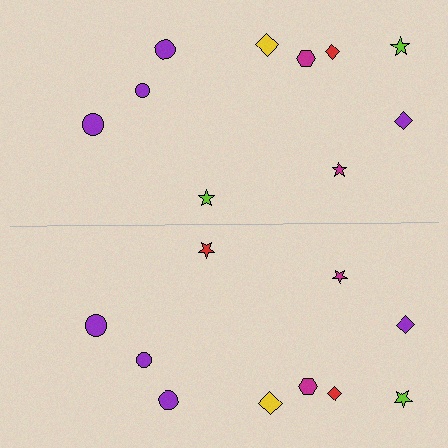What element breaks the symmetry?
The red star on the bottom side breaks the symmetry — its mirror counterpart is lime.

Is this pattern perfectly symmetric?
No, the pattern is not perfectly symmetric. The red star on the bottom side breaks the symmetry — its mirror counterpart is lime.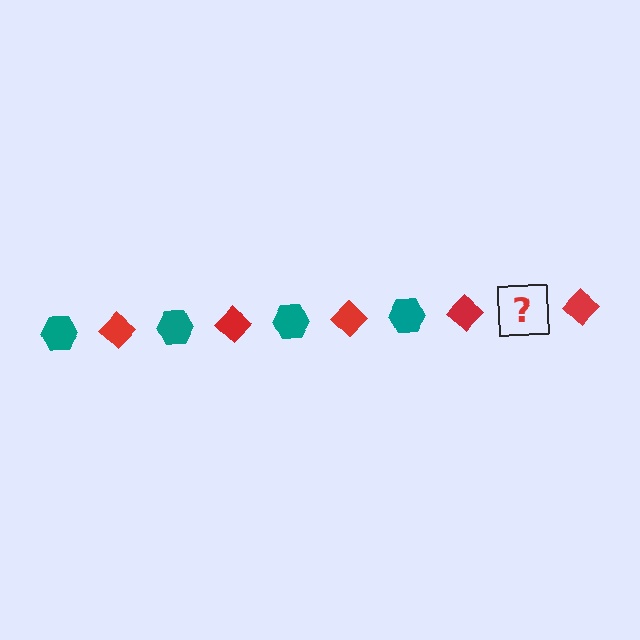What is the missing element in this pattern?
The missing element is a teal hexagon.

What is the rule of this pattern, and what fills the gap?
The rule is that the pattern alternates between teal hexagon and red diamond. The gap should be filled with a teal hexagon.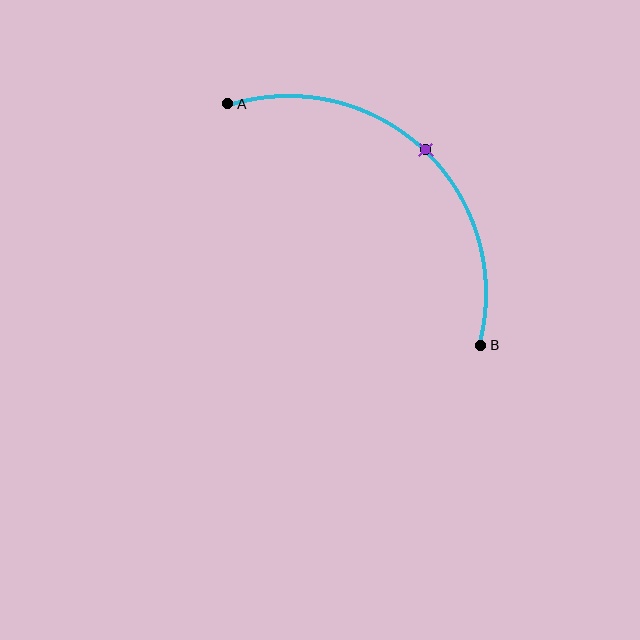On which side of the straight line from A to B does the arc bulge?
The arc bulges above and to the right of the straight line connecting A and B.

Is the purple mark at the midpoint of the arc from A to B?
Yes. The purple mark lies on the arc at equal arc-length from both A and B — it is the arc midpoint.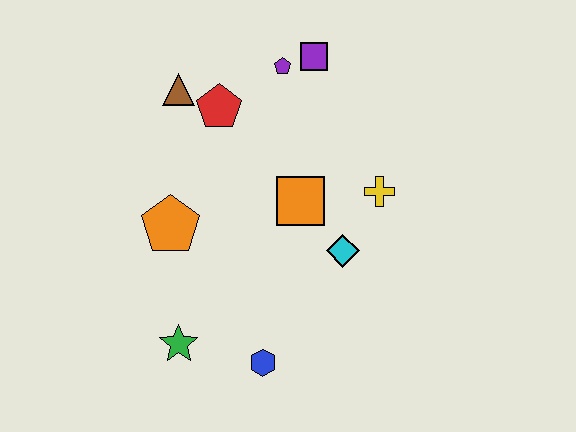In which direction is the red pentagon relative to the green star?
The red pentagon is above the green star.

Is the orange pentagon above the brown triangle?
No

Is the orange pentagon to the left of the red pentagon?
Yes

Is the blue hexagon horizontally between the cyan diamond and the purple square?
No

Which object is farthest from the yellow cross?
The green star is farthest from the yellow cross.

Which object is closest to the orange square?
The cyan diamond is closest to the orange square.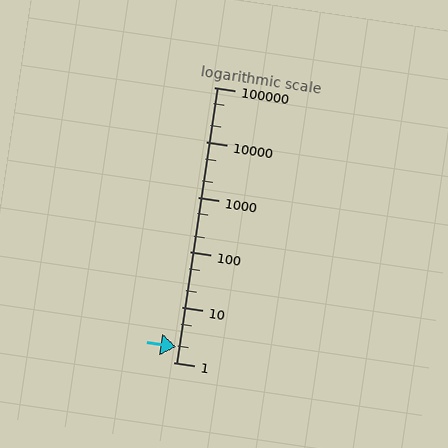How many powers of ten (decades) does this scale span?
The scale spans 5 decades, from 1 to 100000.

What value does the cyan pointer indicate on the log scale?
The pointer indicates approximately 1.9.